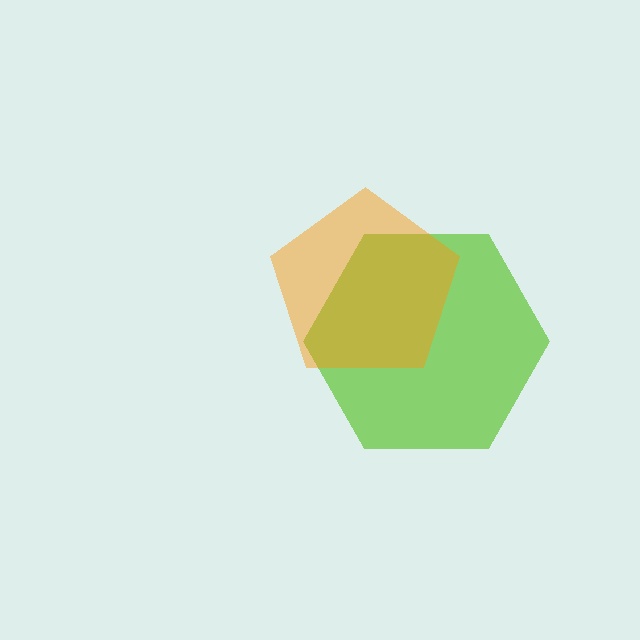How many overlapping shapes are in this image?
There are 2 overlapping shapes in the image.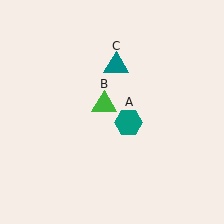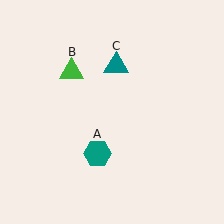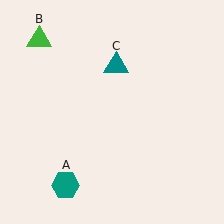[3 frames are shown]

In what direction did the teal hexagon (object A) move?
The teal hexagon (object A) moved down and to the left.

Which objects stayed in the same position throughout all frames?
Teal triangle (object C) remained stationary.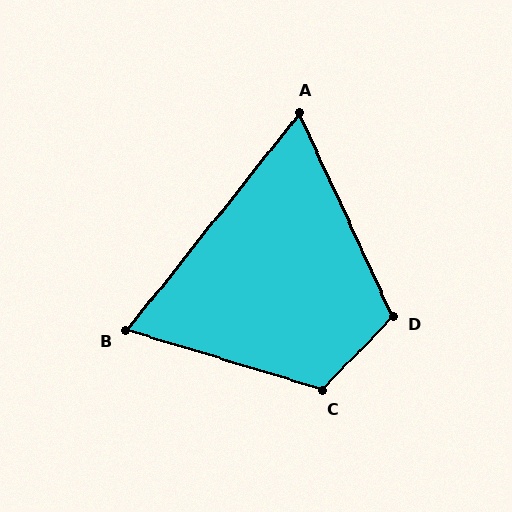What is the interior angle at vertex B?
Approximately 68 degrees (acute).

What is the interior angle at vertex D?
Approximately 112 degrees (obtuse).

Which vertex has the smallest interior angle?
A, at approximately 63 degrees.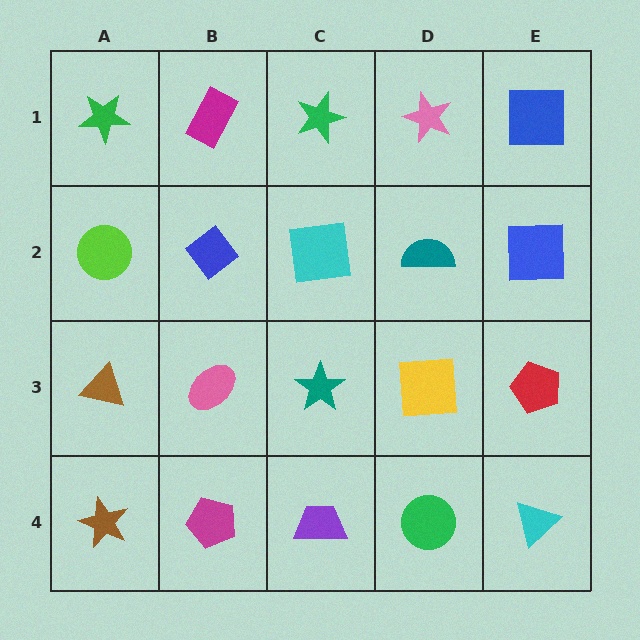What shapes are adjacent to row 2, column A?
A green star (row 1, column A), a brown triangle (row 3, column A), a blue diamond (row 2, column B).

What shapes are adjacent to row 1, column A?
A lime circle (row 2, column A), a magenta rectangle (row 1, column B).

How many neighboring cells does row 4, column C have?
3.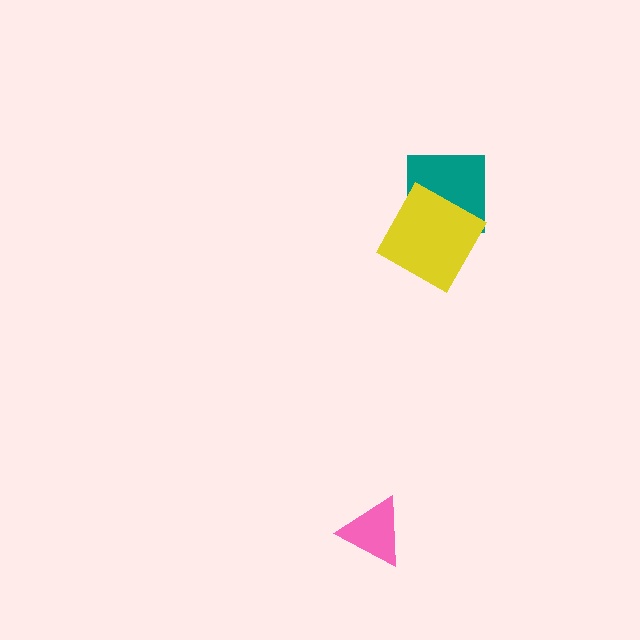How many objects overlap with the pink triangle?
0 objects overlap with the pink triangle.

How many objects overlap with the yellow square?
1 object overlaps with the yellow square.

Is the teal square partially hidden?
Yes, it is partially covered by another shape.